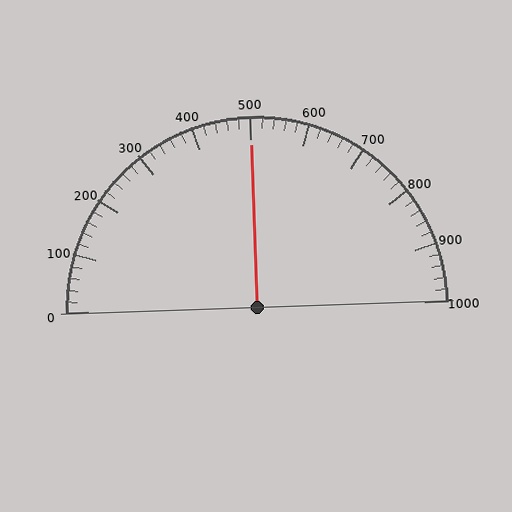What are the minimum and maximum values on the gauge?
The gauge ranges from 0 to 1000.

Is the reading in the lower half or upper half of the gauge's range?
The reading is in the upper half of the range (0 to 1000).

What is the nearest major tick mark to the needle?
The nearest major tick mark is 500.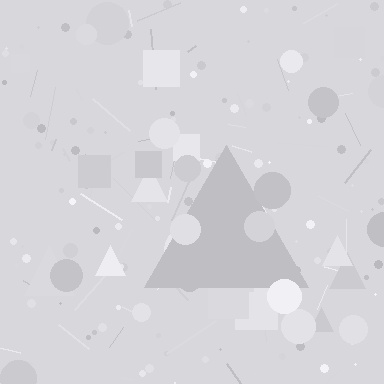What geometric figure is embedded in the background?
A triangle is embedded in the background.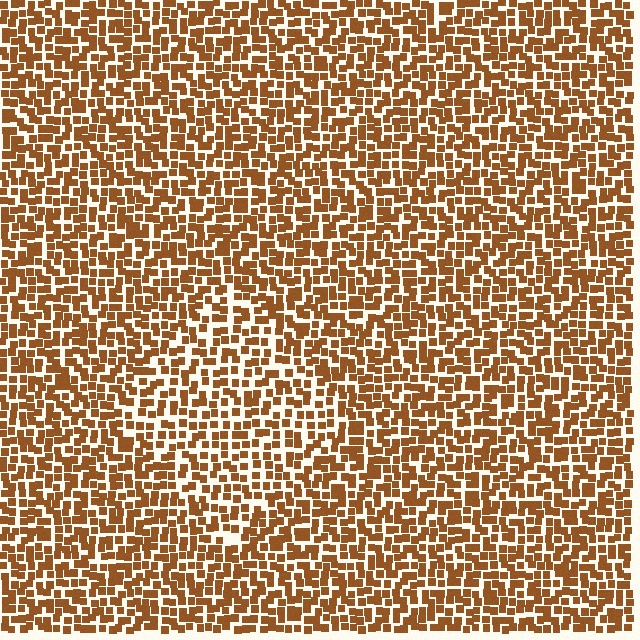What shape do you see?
I see a diamond.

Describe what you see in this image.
The image contains small brown elements arranged at two different densities. A diamond-shaped region is visible where the elements are less densely packed than the surrounding area.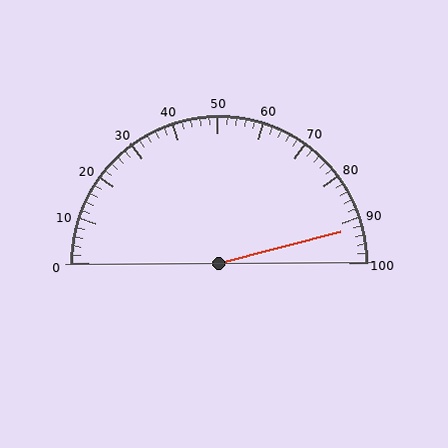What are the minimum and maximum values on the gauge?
The gauge ranges from 0 to 100.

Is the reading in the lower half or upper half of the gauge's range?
The reading is in the upper half of the range (0 to 100).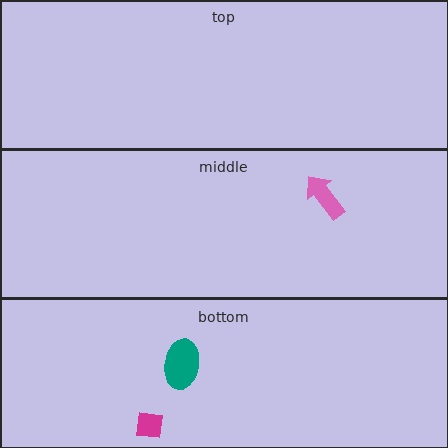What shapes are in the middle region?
The pink arrow.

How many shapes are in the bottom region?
2.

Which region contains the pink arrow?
The middle region.